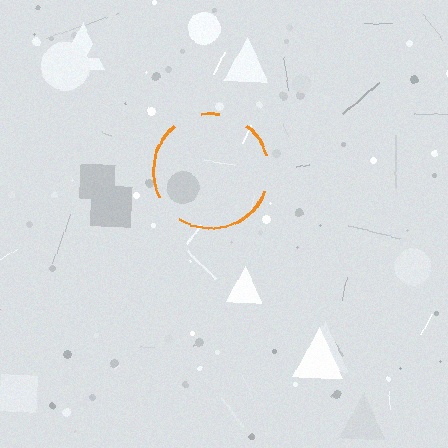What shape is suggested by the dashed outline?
The dashed outline suggests a circle.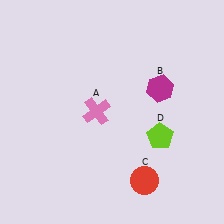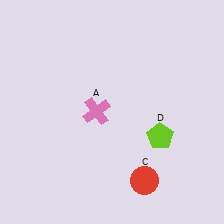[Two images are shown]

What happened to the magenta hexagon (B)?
The magenta hexagon (B) was removed in Image 2. It was in the top-right area of Image 1.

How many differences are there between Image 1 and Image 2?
There is 1 difference between the two images.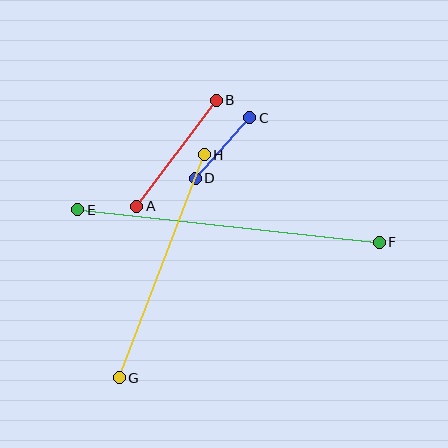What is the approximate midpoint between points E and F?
The midpoint is at approximately (229, 226) pixels.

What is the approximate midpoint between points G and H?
The midpoint is at approximately (162, 266) pixels.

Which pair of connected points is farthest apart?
Points E and F are farthest apart.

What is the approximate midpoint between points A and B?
The midpoint is at approximately (177, 153) pixels.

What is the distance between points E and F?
The distance is approximately 303 pixels.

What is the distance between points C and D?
The distance is approximately 82 pixels.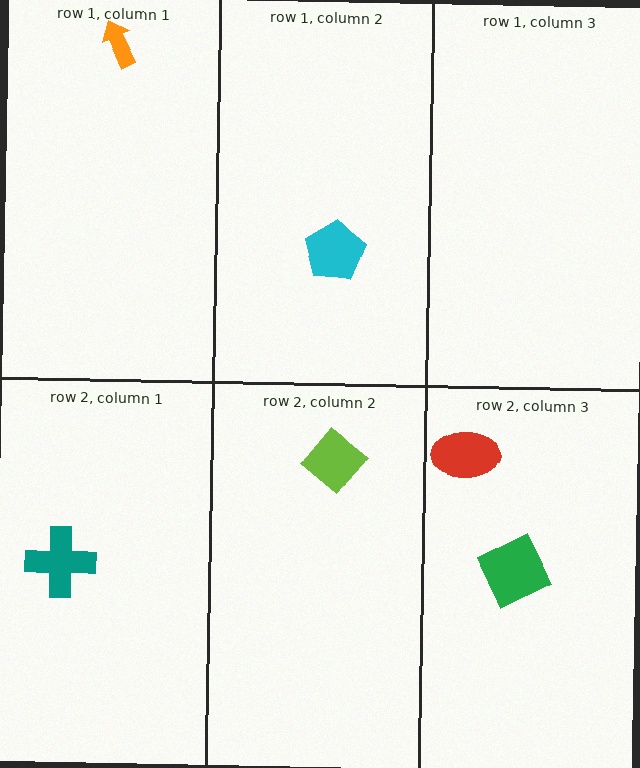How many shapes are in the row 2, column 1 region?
1.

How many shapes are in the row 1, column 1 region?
1.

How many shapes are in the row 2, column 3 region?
2.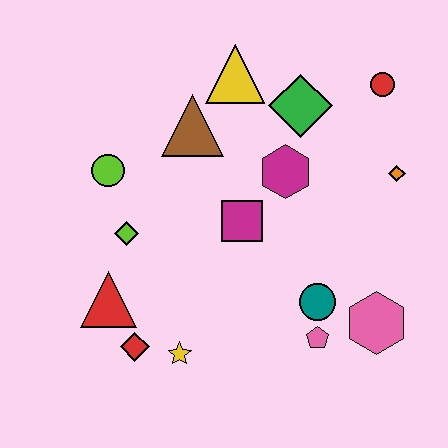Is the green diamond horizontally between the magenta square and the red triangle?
No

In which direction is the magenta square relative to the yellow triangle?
The magenta square is below the yellow triangle.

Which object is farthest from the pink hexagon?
The lime circle is farthest from the pink hexagon.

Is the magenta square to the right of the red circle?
No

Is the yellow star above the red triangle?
No